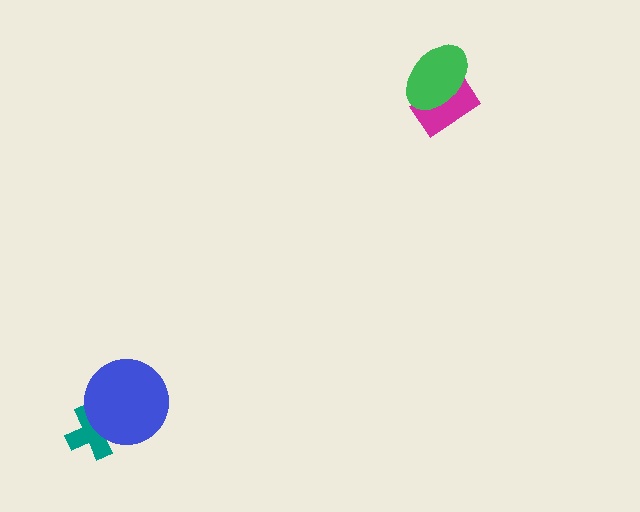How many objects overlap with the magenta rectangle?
1 object overlaps with the magenta rectangle.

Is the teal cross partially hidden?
Yes, it is partially covered by another shape.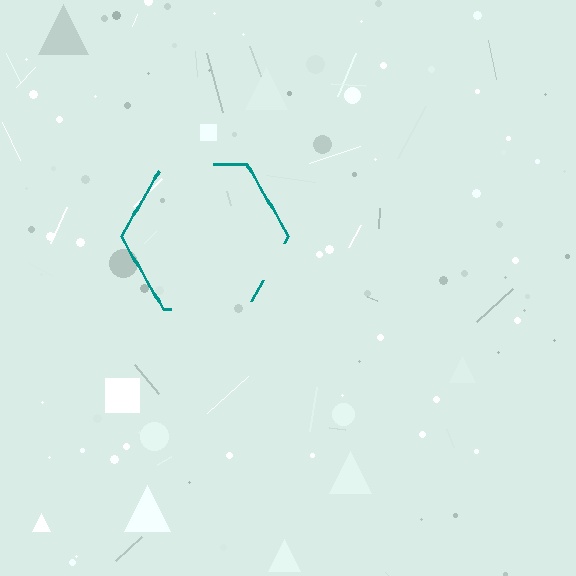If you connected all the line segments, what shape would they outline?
They would outline a hexagon.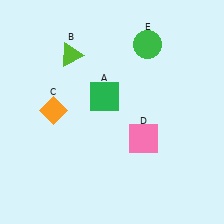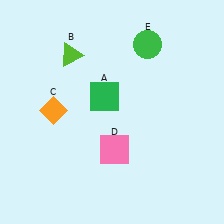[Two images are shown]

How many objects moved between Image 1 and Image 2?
1 object moved between the two images.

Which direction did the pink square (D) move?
The pink square (D) moved left.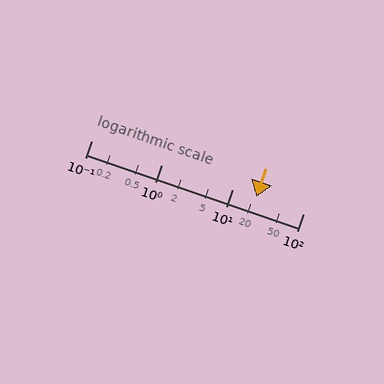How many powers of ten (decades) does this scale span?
The scale spans 3 decades, from 0.1 to 100.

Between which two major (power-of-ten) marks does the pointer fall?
The pointer is between 10 and 100.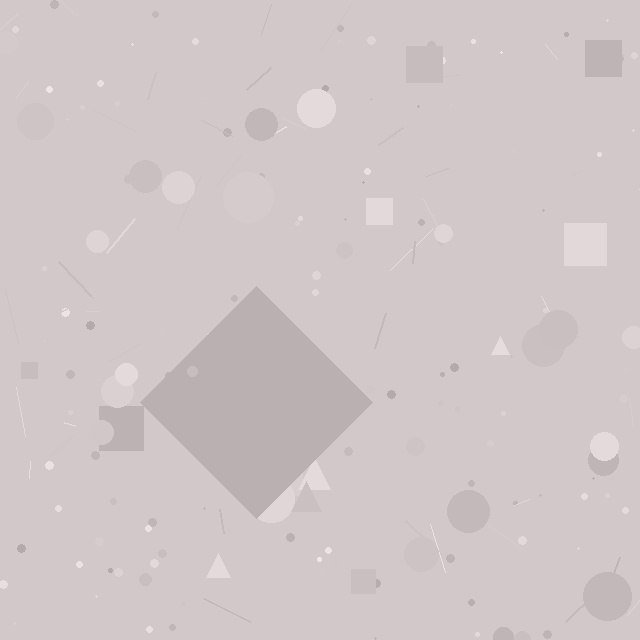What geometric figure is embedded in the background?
A diamond is embedded in the background.